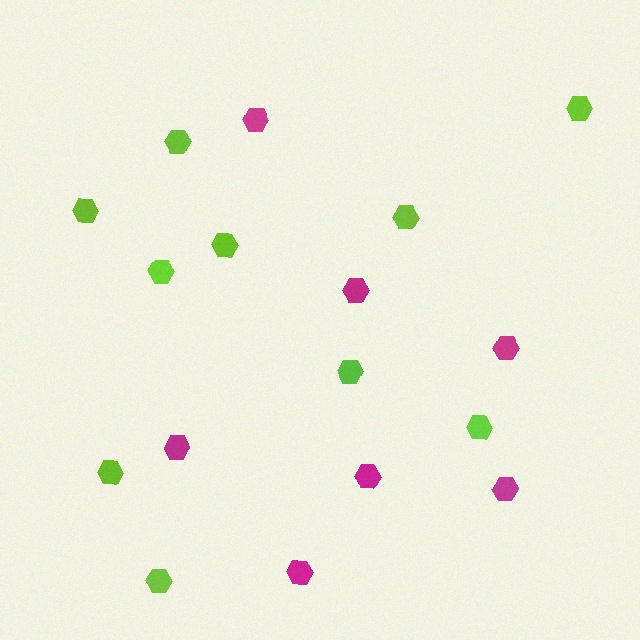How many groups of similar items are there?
There are 2 groups: one group of magenta hexagons (7) and one group of lime hexagons (10).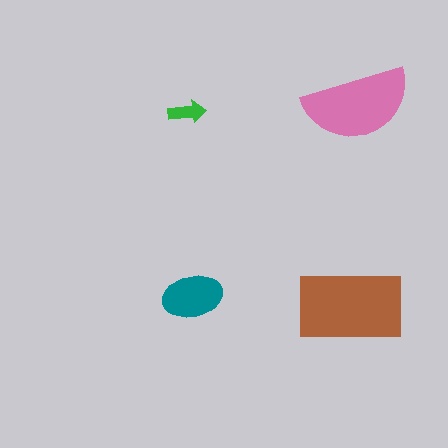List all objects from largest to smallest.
The brown rectangle, the pink semicircle, the teal ellipse, the green arrow.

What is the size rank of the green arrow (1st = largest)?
4th.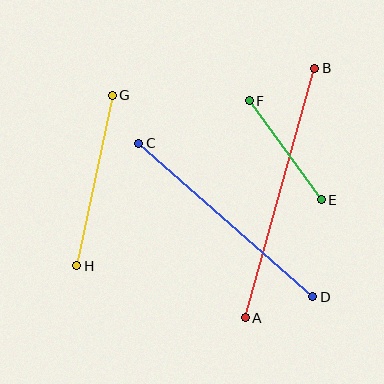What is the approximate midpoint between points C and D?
The midpoint is at approximately (226, 220) pixels.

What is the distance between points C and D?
The distance is approximately 232 pixels.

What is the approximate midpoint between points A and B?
The midpoint is at approximately (280, 193) pixels.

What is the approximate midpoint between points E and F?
The midpoint is at approximately (285, 150) pixels.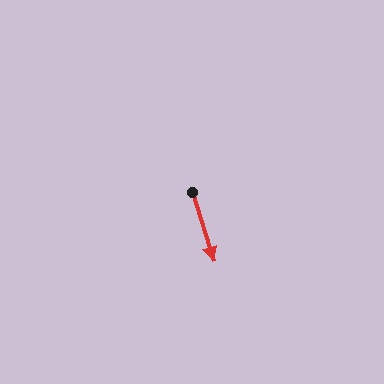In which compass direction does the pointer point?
South.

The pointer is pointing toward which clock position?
Roughly 5 o'clock.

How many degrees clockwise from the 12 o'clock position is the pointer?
Approximately 162 degrees.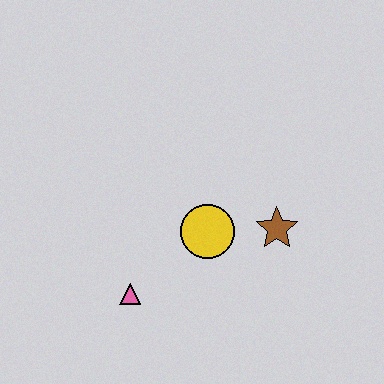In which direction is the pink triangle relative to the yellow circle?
The pink triangle is to the left of the yellow circle.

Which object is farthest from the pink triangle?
The brown star is farthest from the pink triangle.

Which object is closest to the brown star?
The yellow circle is closest to the brown star.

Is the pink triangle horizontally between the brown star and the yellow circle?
No